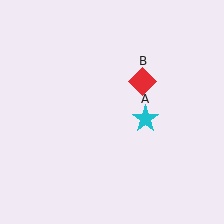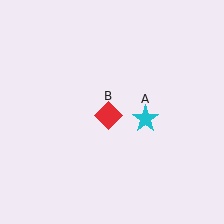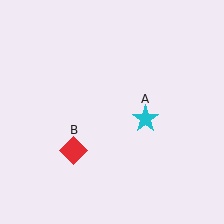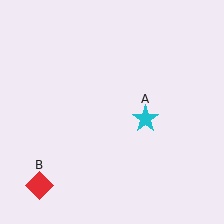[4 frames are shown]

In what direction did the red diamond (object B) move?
The red diamond (object B) moved down and to the left.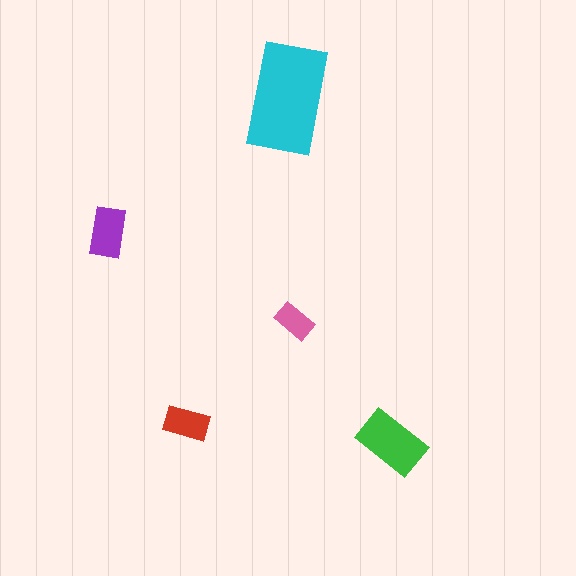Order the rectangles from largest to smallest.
the cyan one, the green one, the purple one, the red one, the pink one.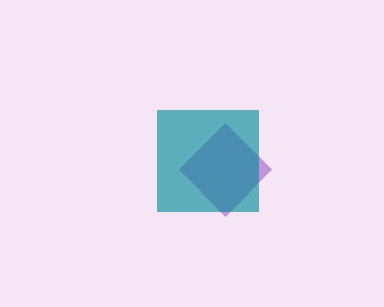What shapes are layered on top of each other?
The layered shapes are: a purple diamond, a teal square.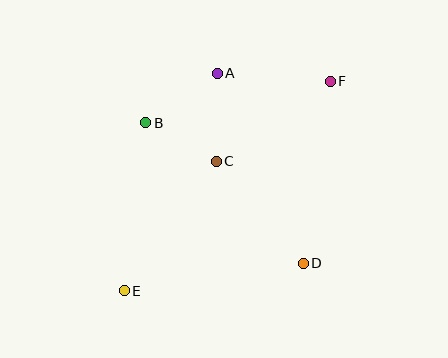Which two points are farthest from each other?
Points E and F are farthest from each other.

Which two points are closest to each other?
Points B and C are closest to each other.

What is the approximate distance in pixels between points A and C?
The distance between A and C is approximately 88 pixels.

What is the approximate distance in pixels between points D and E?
The distance between D and E is approximately 181 pixels.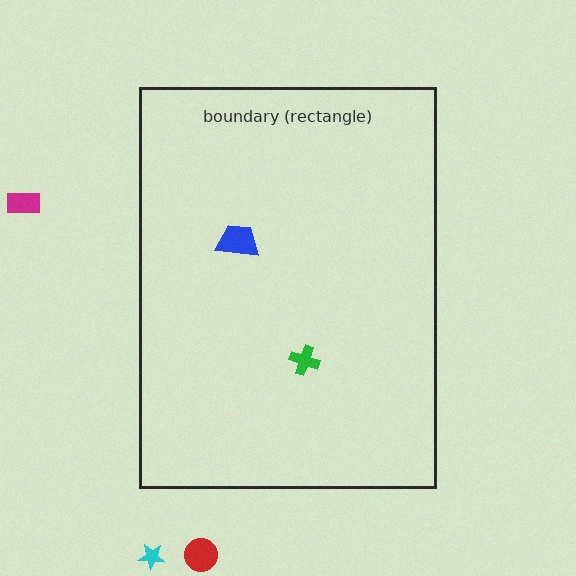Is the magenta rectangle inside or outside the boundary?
Outside.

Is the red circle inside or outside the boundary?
Outside.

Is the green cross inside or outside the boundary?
Inside.